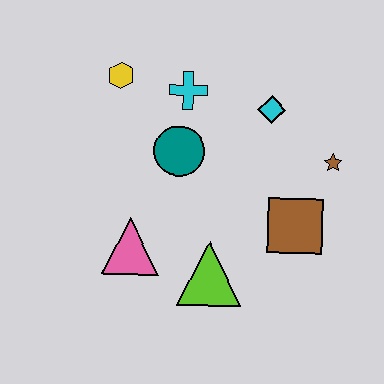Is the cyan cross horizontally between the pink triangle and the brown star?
Yes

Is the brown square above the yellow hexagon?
No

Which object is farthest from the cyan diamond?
The pink triangle is farthest from the cyan diamond.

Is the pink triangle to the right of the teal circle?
No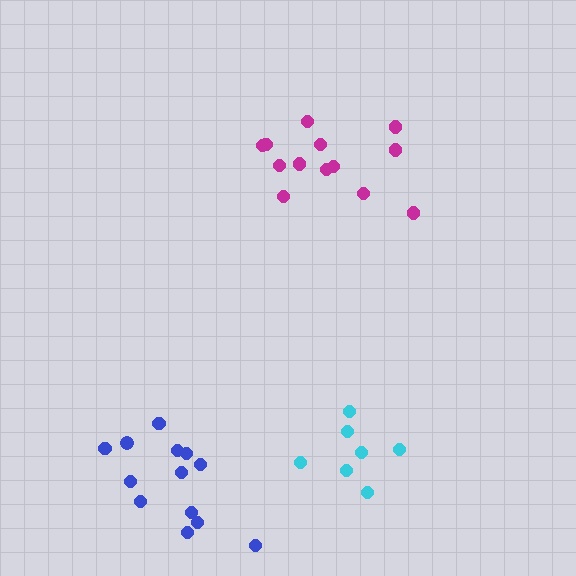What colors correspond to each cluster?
The clusters are colored: cyan, magenta, blue.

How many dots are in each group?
Group 1: 7 dots, Group 2: 13 dots, Group 3: 13 dots (33 total).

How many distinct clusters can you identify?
There are 3 distinct clusters.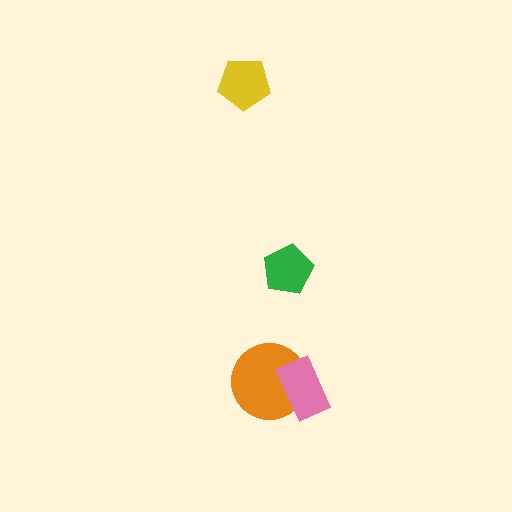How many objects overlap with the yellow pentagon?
0 objects overlap with the yellow pentagon.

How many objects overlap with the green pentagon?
0 objects overlap with the green pentagon.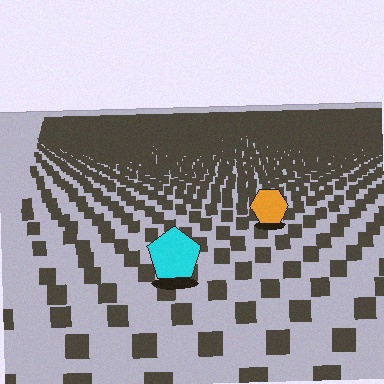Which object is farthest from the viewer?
The orange hexagon is farthest from the viewer. It appears smaller and the ground texture around it is denser.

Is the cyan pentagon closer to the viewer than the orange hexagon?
Yes. The cyan pentagon is closer — you can tell from the texture gradient: the ground texture is coarser near it.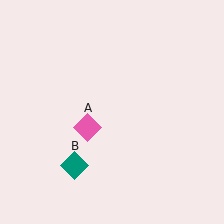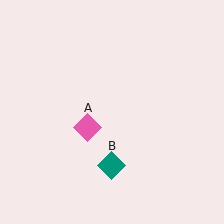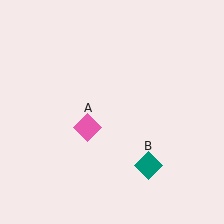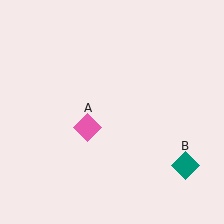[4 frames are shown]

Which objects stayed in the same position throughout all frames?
Pink diamond (object A) remained stationary.